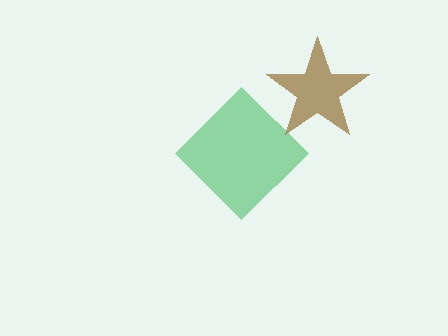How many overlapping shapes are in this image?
There are 2 overlapping shapes in the image.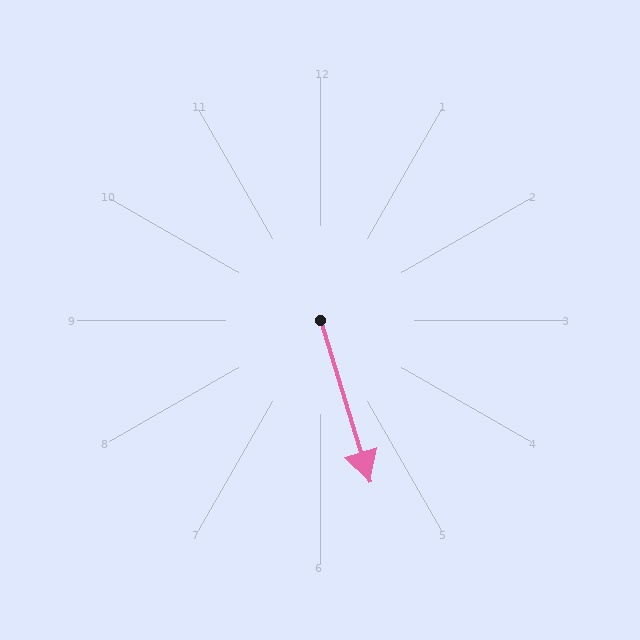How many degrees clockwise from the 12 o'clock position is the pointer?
Approximately 163 degrees.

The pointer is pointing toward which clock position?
Roughly 5 o'clock.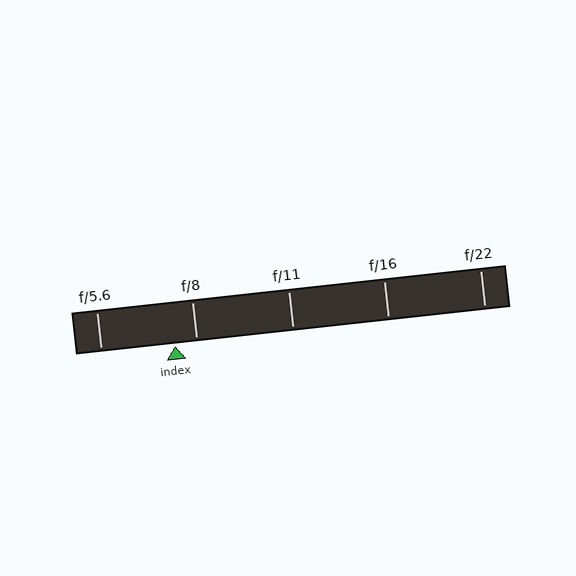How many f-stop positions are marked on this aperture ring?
There are 5 f-stop positions marked.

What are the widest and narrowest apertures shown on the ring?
The widest aperture shown is f/5.6 and the narrowest is f/22.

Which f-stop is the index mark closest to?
The index mark is closest to f/8.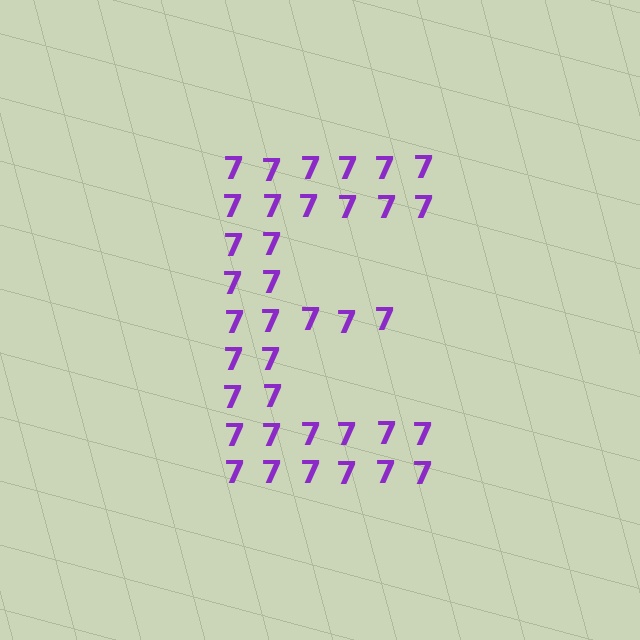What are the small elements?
The small elements are digit 7's.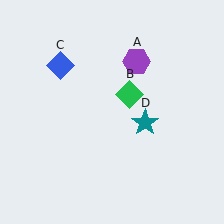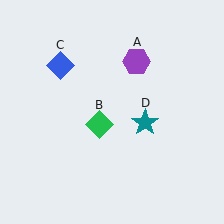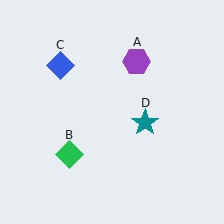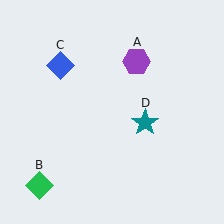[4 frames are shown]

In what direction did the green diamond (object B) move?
The green diamond (object B) moved down and to the left.